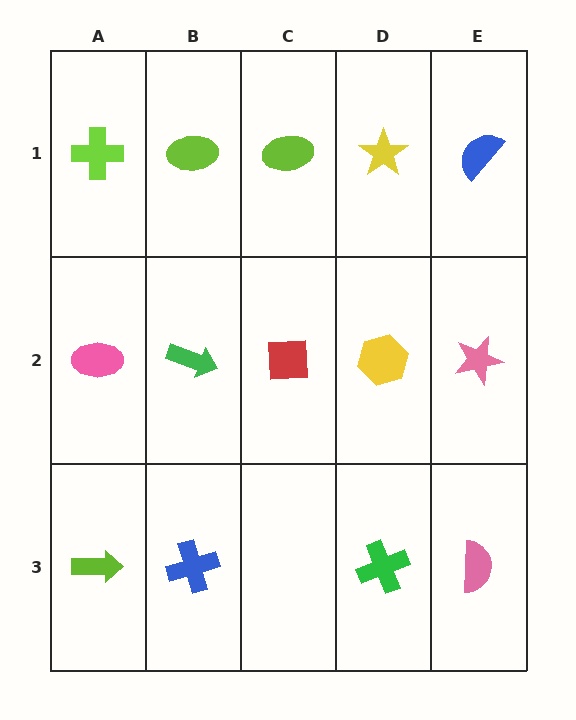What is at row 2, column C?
A red square.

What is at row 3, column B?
A blue cross.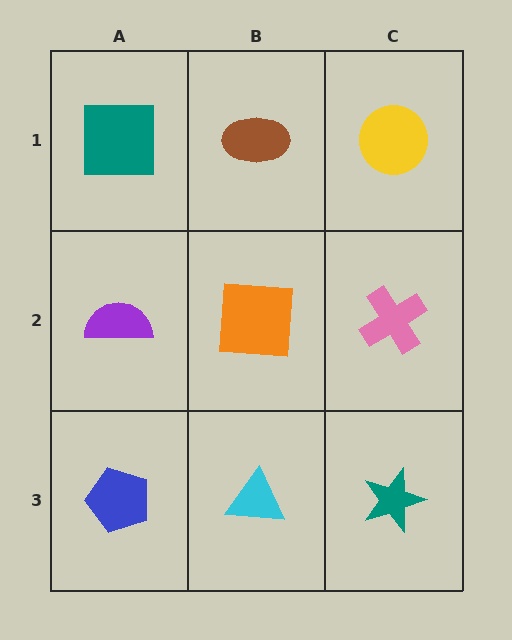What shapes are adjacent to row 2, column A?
A teal square (row 1, column A), a blue pentagon (row 3, column A), an orange square (row 2, column B).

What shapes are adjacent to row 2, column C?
A yellow circle (row 1, column C), a teal star (row 3, column C), an orange square (row 2, column B).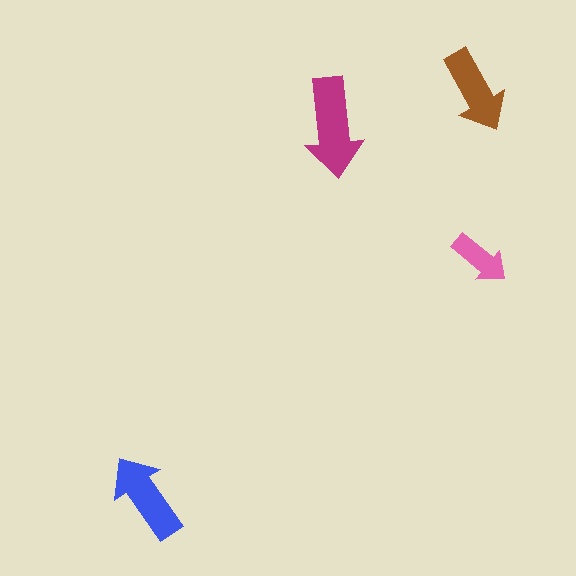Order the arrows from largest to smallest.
the magenta one, the blue one, the brown one, the pink one.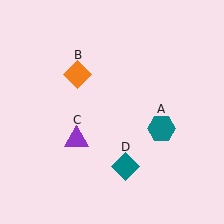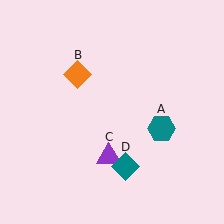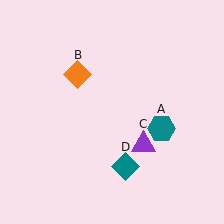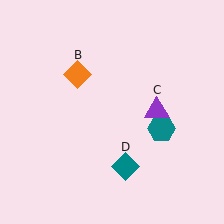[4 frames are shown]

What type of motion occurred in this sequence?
The purple triangle (object C) rotated counterclockwise around the center of the scene.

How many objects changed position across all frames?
1 object changed position: purple triangle (object C).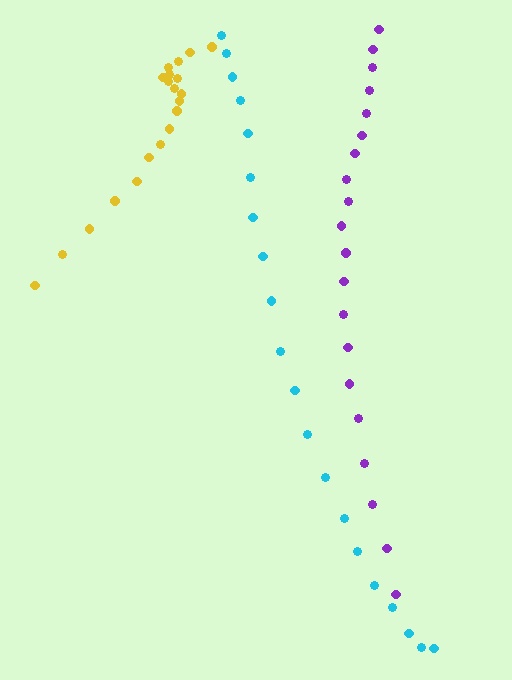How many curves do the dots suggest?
There are 3 distinct paths.